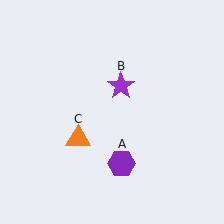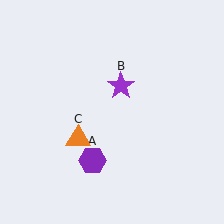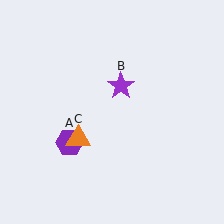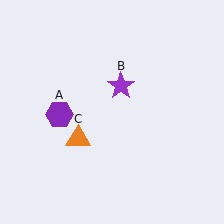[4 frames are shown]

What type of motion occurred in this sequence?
The purple hexagon (object A) rotated clockwise around the center of the scene.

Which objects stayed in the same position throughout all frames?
Purple star (object B) and orange triangle (object C) remained stationary.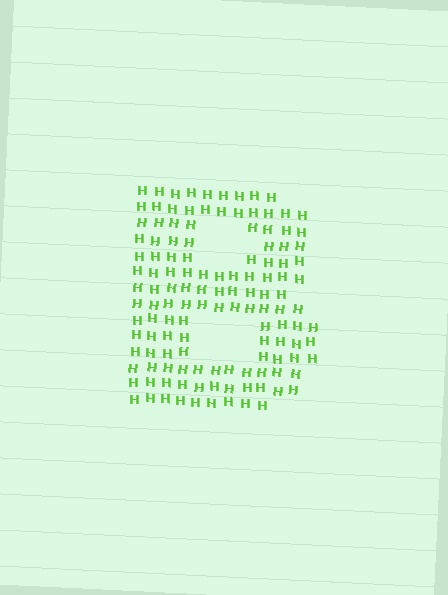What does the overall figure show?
The overall figure shows the letter B.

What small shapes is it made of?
It is made of small letter H's.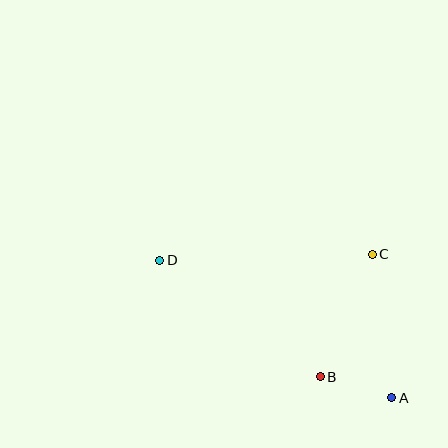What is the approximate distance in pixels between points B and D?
The distance between B and D is approximately 198 pixels.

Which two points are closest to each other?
Points A and B are closest to each other.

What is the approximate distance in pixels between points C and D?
The distance between C and D is approximately 213 pixels.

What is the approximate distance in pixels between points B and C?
The distance between B and C is approximately 133 pixels.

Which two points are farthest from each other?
Points A and D are farthest from each other.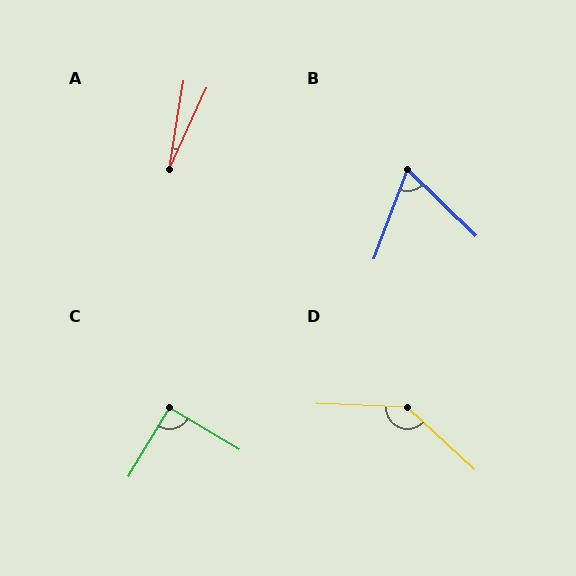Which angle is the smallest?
A, at approximately 15 degrees.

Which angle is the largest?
D, at approximately 140 degrees.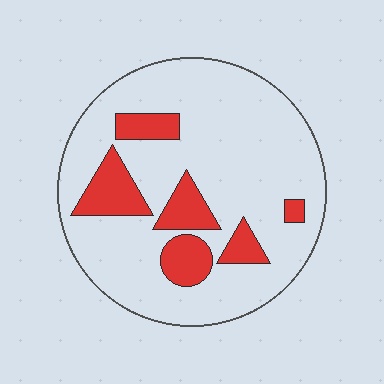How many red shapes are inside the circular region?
6.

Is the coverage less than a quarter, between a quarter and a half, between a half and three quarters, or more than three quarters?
Less than a quarter.